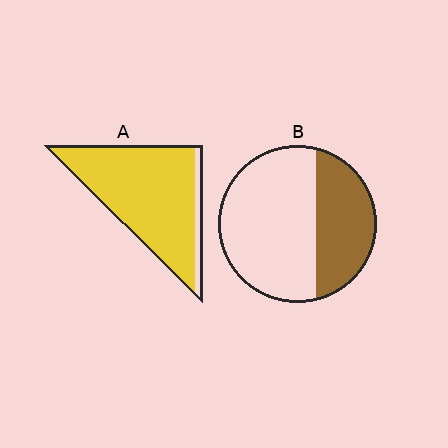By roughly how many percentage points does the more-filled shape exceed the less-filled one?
By roughly 55 percentage points (A over B).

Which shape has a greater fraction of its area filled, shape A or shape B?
Shape A.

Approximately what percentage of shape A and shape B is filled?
A is approximately 90% and B is approximately 35%.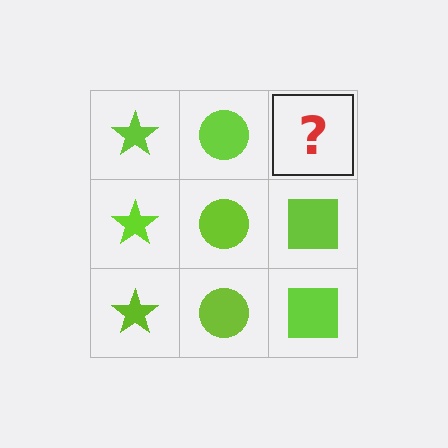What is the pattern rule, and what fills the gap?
The rule is that each column has a consistent shape. The gap should be filled with a lime square.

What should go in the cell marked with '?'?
The missing cell should contain a lime square.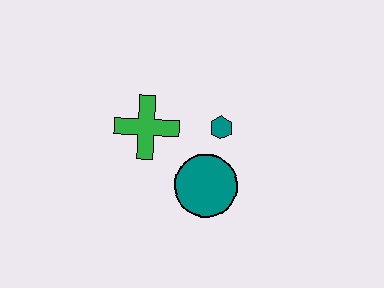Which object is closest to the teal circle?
The teal hexagon is closest to the teal circle.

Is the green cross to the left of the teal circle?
Yes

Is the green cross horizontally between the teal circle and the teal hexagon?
No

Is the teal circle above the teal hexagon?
No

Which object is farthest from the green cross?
The teal circle is farthest from the green cross.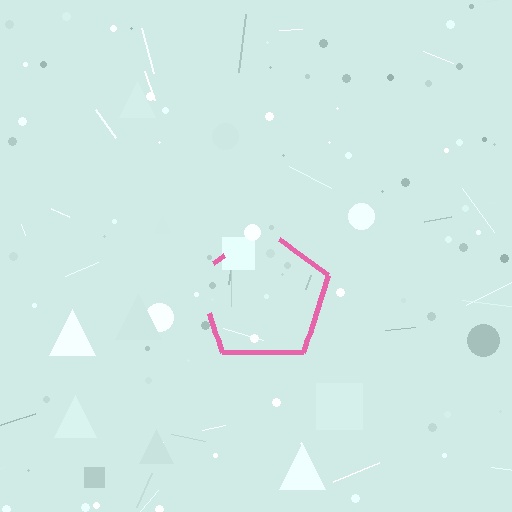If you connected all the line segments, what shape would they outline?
They would outline a pentagon.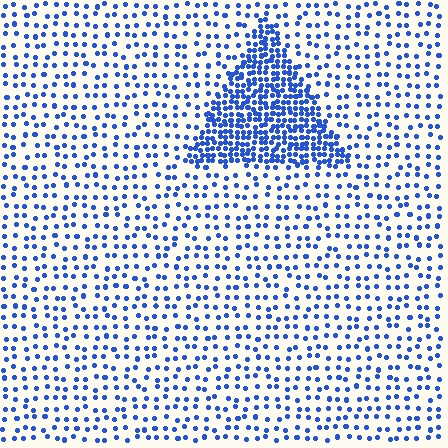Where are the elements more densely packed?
The elements are more densely packed inside the triangle boundary.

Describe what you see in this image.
The image contains small blue elements arranged at two different densities. A triangle-shaped region is visible where the elements are more densely packed than the surrounding area.